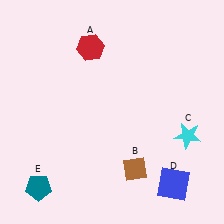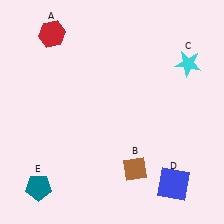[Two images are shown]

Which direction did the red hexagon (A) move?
The red hexagon (A) moved left.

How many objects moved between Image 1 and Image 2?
2 objects moved between the two images.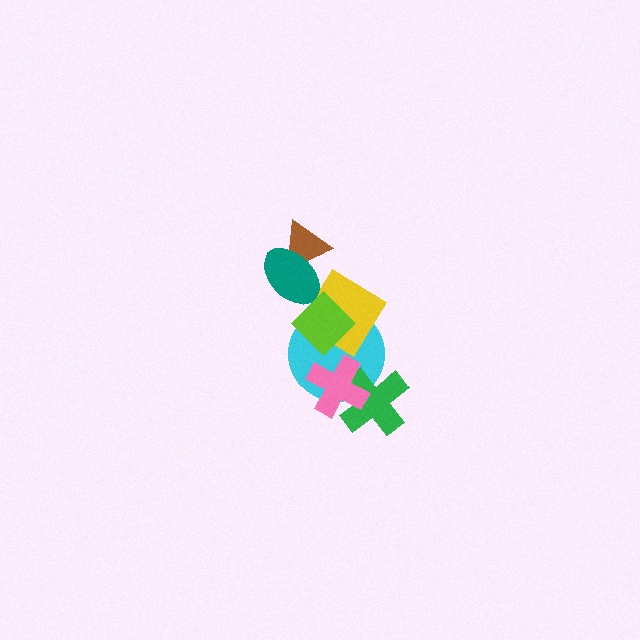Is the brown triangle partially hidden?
Yes, it is partially covered by another shape.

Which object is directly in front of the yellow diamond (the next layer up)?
The lime diamond is directly in front of the yellow diamond.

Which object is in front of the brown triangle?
The teal ellipse is in front of the brown triangle.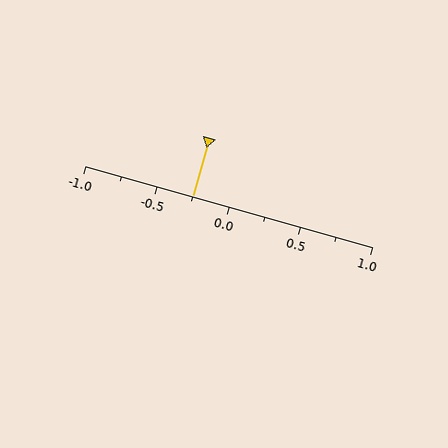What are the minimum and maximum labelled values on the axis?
The axis runs from -1.0 to 1.0.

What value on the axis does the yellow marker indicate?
The marker indicates approximately -0.25.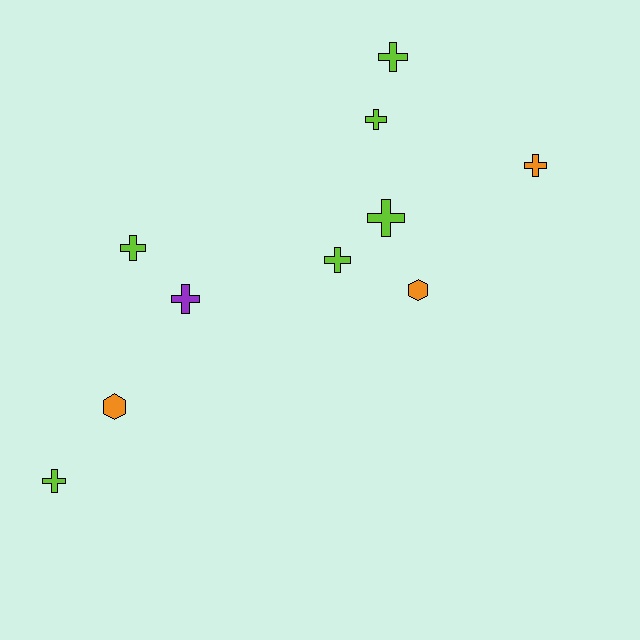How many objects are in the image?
There are 10 objects.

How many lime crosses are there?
There are 6 lime crosses.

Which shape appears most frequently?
Cross, with 8 objects.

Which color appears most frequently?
Lime, with 6 objects.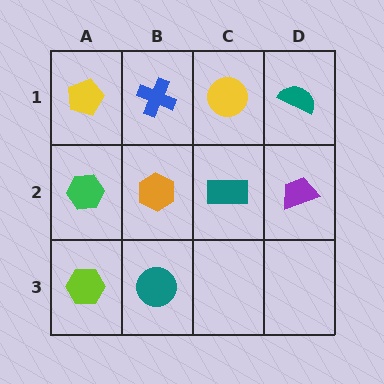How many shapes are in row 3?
2 shapes.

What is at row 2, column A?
A green hexagon.